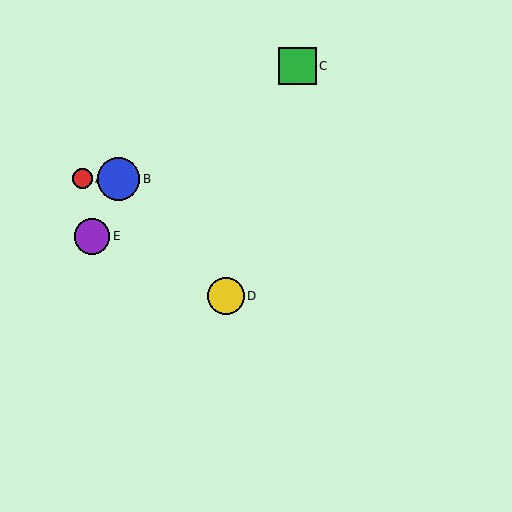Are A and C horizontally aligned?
No, A is at y≈179 and C is at y≈66.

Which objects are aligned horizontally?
Objects A, B are aligned horizontally.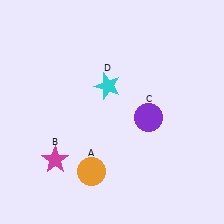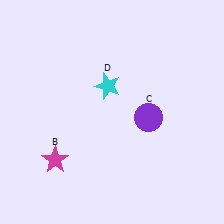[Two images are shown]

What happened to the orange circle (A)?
The orange circle (A) was removed in Image 2. It was in the bottom-left area of Image 1.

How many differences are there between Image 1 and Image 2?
There is 1 difference between the two images.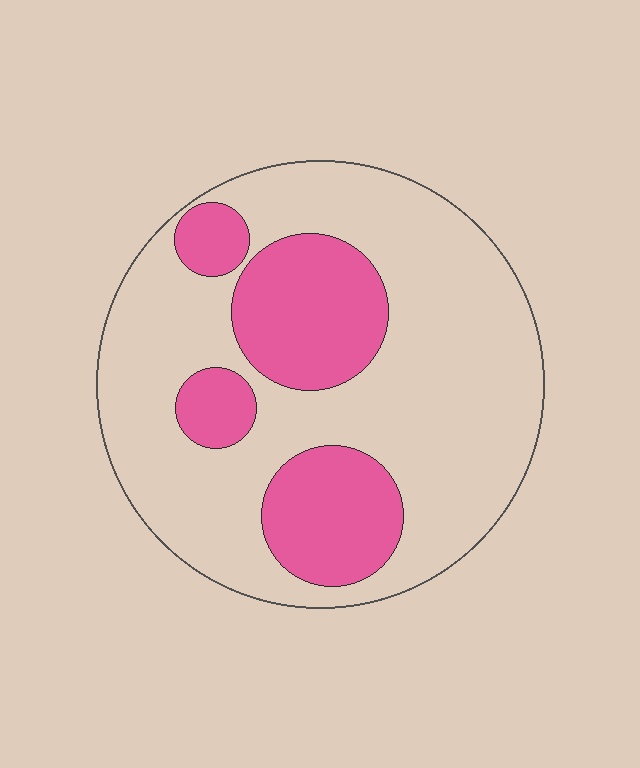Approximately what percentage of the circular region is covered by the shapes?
Approximately 30%.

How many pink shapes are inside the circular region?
4.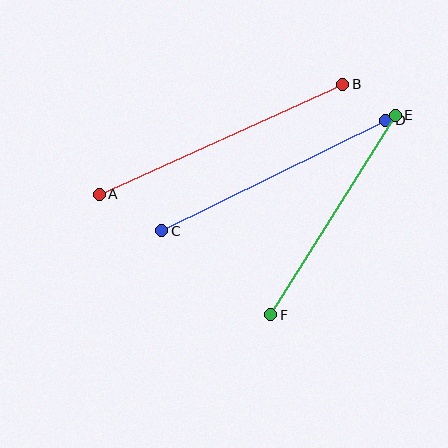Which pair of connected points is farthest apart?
Points A and B are farthest apart.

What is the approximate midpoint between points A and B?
The midpoint is at approximately (221, 139) pixels.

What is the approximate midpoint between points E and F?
The midpoint is at approximately (333, 215) pixels.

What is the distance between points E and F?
The distance is approximately 235 pixels.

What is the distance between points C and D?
The distance is approximately 250 pixels.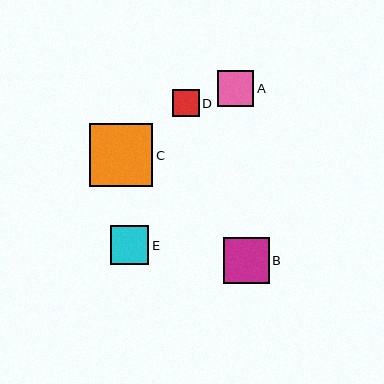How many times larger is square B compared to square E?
Square B is approximately 1.2 times the size of square E.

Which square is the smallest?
Square D is the smallest with a size of approximately 27 pixels.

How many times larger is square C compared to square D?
Square C is approximately 2.3 times the size of square D.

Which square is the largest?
Square C is the largest with a size of approximately 63 pixels.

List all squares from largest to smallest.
From largest to smallest: C, B, E, A, D.